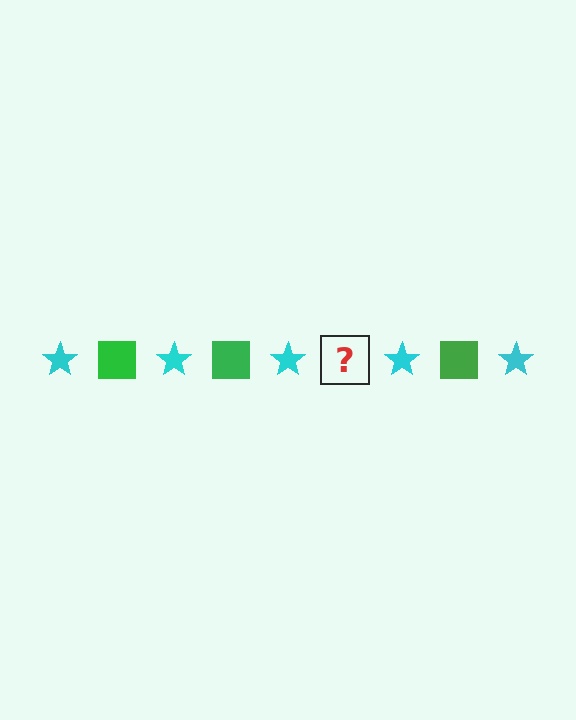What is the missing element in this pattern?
The missing element is a green square.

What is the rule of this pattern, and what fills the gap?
The rule is that the pattern alternates between cyan star and green square. The gap should be filled with a green square.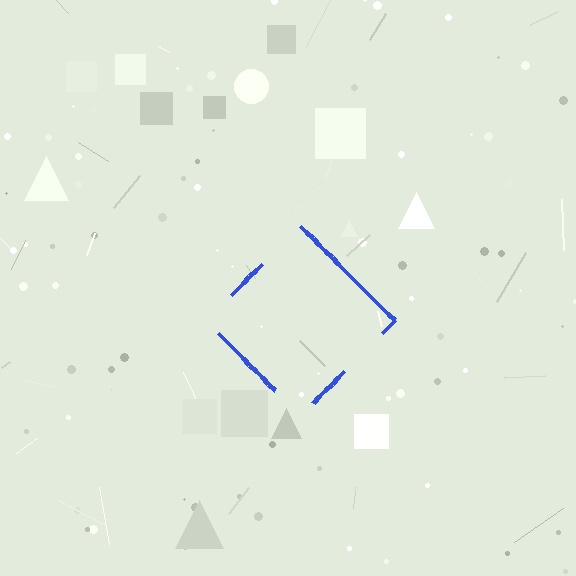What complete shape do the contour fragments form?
The contour fragments form a diamond.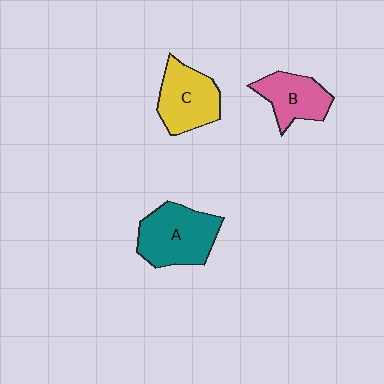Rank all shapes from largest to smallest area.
From largest to smallest: A (teal), C (yellow), B (pink).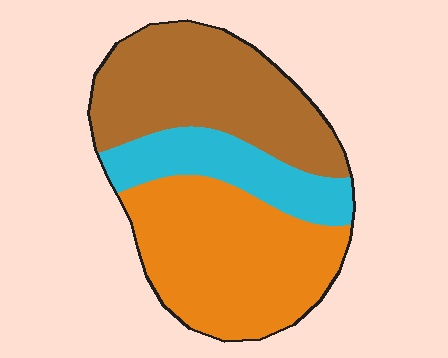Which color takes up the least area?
Cyan, at roughly 20%.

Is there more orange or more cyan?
Orange.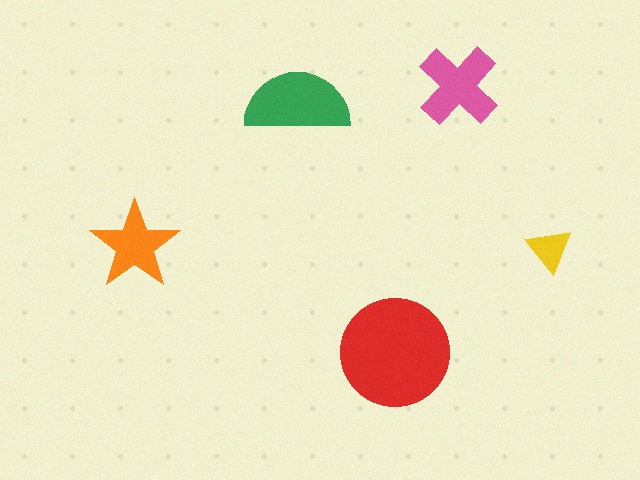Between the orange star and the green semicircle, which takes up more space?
The green semicircle.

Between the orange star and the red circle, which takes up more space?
The red circle.